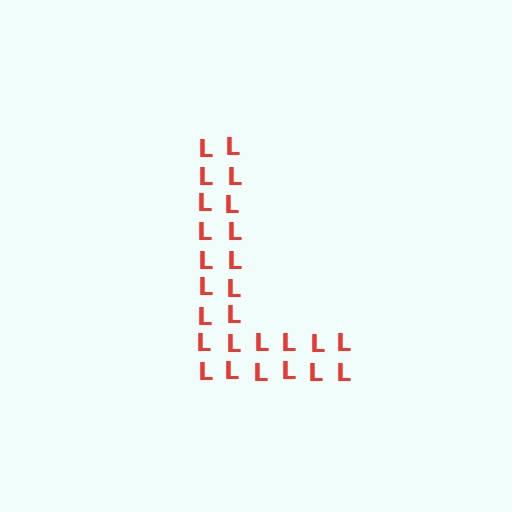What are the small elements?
The small elements are letter L's.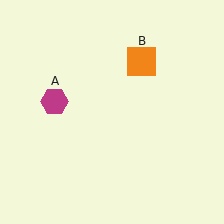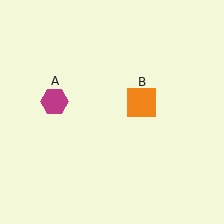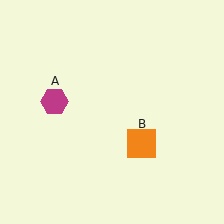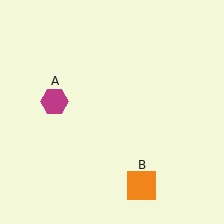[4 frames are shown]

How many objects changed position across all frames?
1 object changed position: orange square (object B).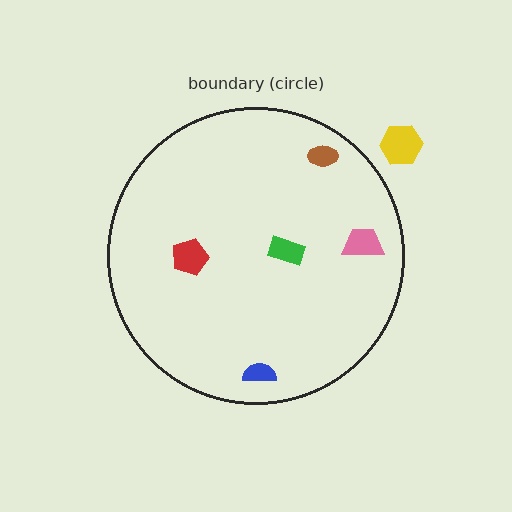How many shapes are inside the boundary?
5 inside, 1 outside.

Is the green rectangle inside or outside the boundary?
Inside.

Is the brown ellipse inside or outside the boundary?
Inside.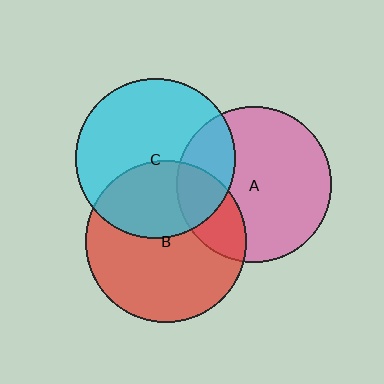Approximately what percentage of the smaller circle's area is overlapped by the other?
Approximately 25%.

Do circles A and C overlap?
Yes.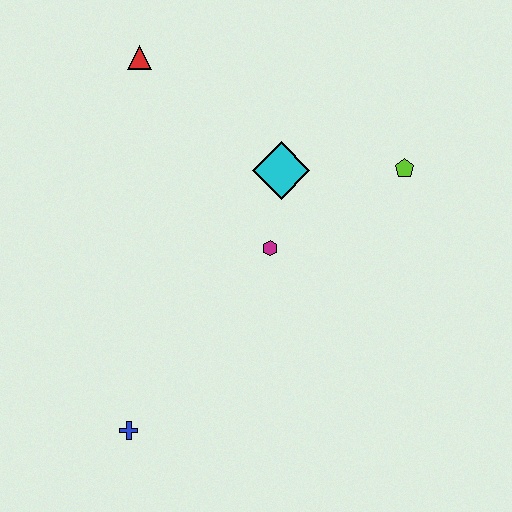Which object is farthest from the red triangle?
The blue cross is farthest from the red triangle.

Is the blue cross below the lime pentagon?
Yes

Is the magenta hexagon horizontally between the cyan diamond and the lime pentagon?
No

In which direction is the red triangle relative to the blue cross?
The red triangle is above the blue cross.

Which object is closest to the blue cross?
The magenta hexagon is closest to the blue cross.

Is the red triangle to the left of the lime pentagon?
Yes